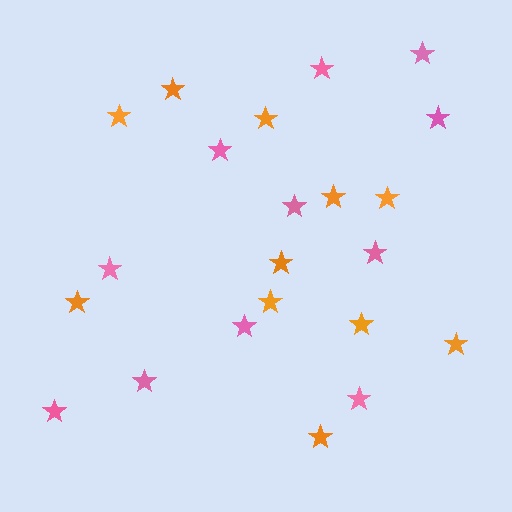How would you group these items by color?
There are 2 groups: one group of orange stars (11) and one group of pink stars (11).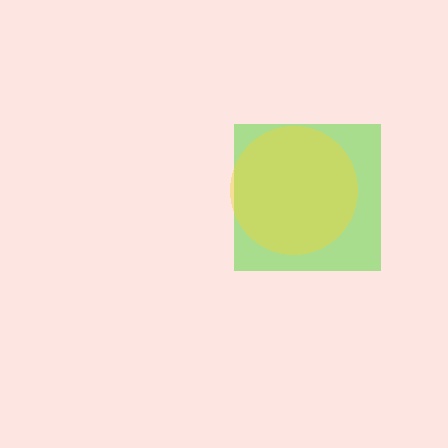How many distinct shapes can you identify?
There are 2 distinct shapes: a lime square, a yellow circle.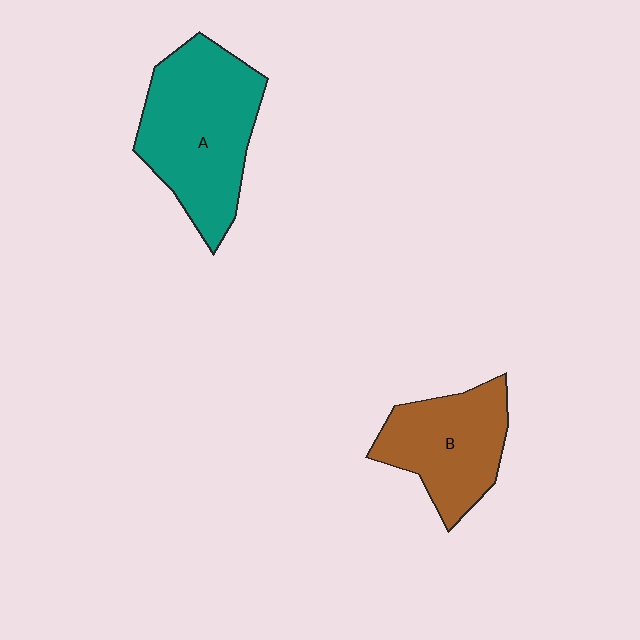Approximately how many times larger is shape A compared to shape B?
Approximately 1.4 times.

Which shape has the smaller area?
Shape B (brown).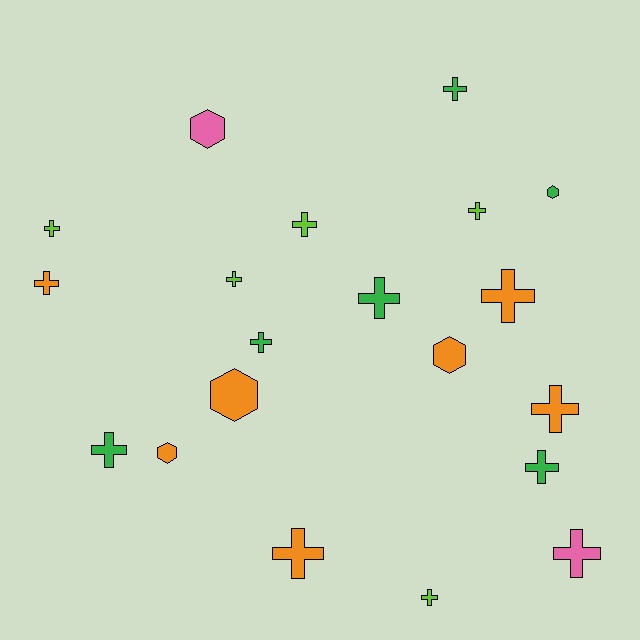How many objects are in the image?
There are 20 objects.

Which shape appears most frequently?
Cross, with 15 objects.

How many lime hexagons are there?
There are no lime hexagons.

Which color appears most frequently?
Orange, with 7 objects.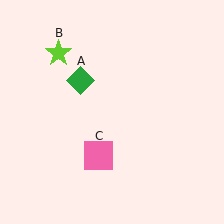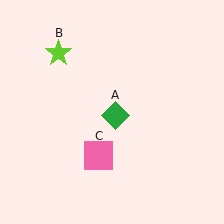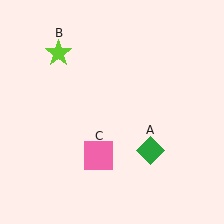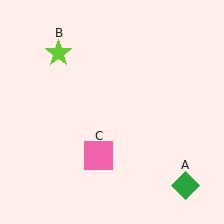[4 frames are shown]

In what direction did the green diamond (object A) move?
The green diamond (object A) moved down and to the right.